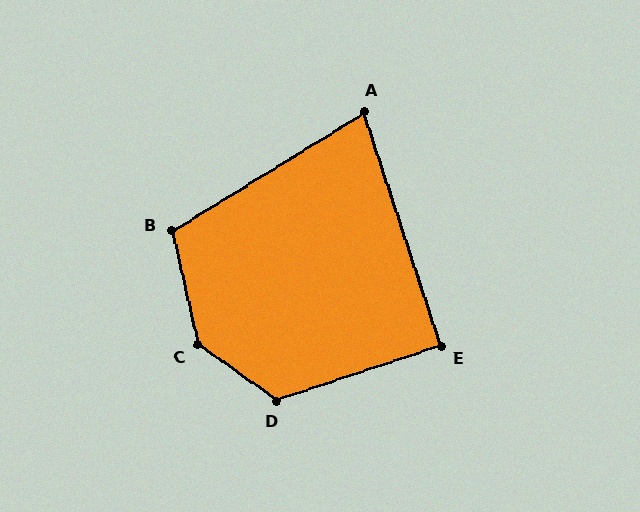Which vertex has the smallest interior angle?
A, at approximately 77 degrees.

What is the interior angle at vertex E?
Approximately 90 degrees (approximately right).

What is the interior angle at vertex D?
Approximately 126 degrees (obtuse).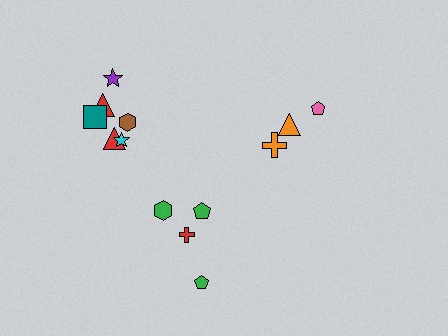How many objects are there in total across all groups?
There are 13 objects.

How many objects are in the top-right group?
There are 3 objects.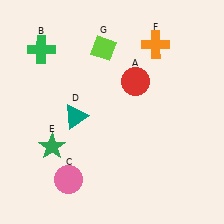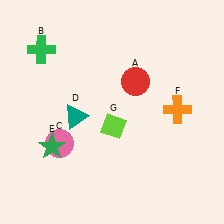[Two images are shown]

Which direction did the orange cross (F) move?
The orange cross (F) moved down.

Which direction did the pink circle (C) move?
The pink circle (C) moved up.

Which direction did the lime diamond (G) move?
The lime diamond (G) moved down.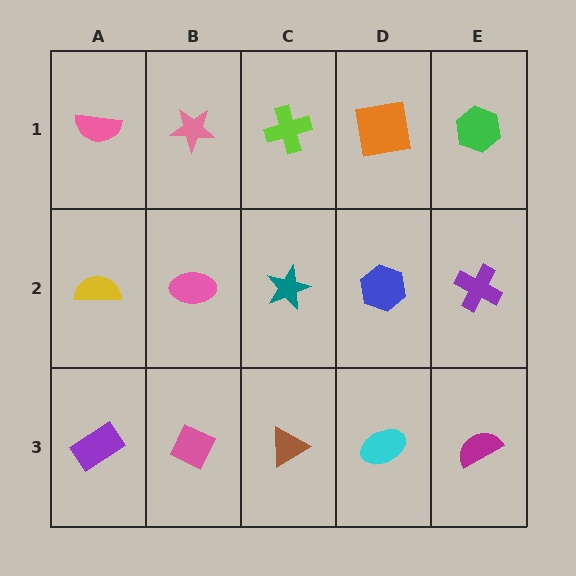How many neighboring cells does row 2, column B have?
4.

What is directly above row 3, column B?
A pink ellipse.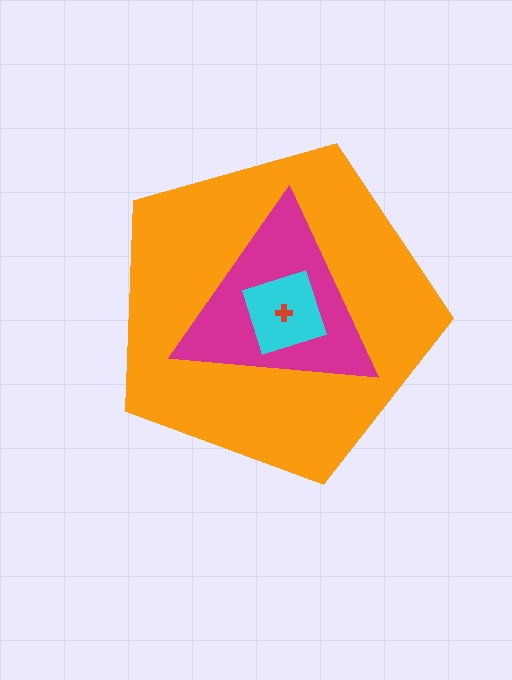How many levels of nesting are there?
4.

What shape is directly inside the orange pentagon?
The magenta triangle.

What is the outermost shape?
The orange pentagon.